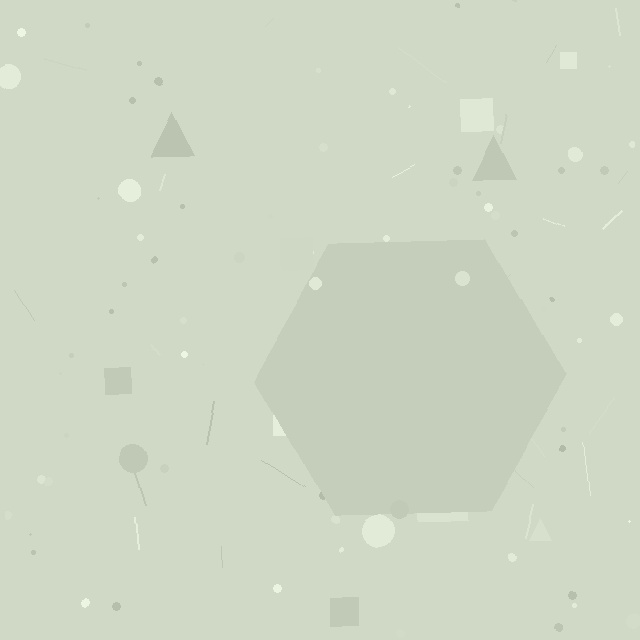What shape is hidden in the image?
A hexagon is hidden in the image.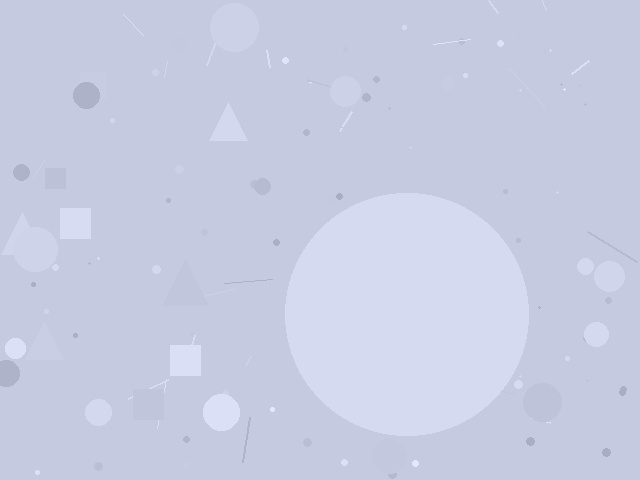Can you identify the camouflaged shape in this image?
The camouflaged shape is a circle.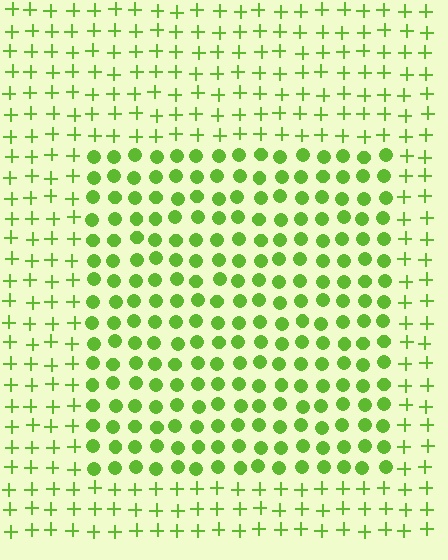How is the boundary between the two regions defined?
The boundary is defined by a change in element shape: circles inside vs. plus signs outside. All elements share the same color and spacing.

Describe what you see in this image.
The image is filled with small lime elements arranged in a uniform grid. A rectangle-shaped region contains circles, while the surrounding area contains plus signs. The boundary is defined purely by the change in element shape.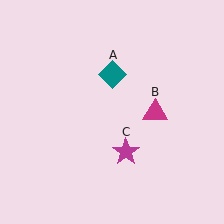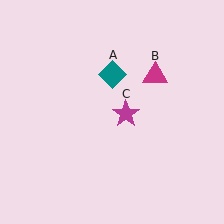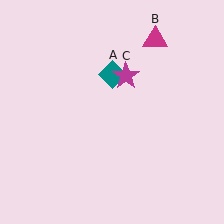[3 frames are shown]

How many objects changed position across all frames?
2 objects changed position: magenta triangle (object B), magenta star (object C).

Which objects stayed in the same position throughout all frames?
Teal diamond (object A) remained stationary.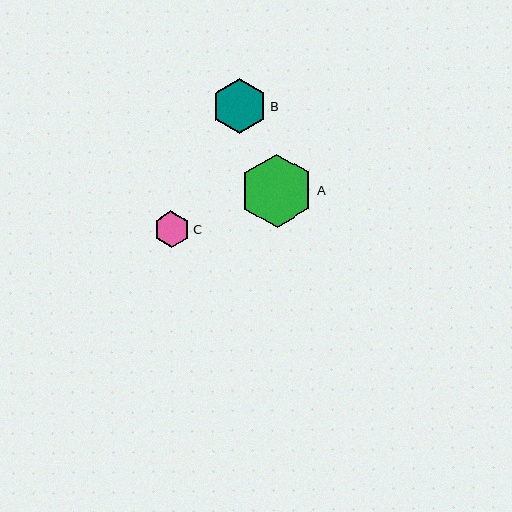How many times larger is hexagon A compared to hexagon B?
Hexagon A is approximately 1.3 times the size of hexagon B.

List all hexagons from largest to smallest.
From largest to smallest: A, B, C.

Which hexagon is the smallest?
Hexagon C is the smallest with a size of approximately 37 pixels.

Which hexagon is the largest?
Hexagon A is the largest with a size of approximately 74 pixels.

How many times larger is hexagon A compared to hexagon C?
Hexagon A is approximately 2.0 times the size of hexagon C.